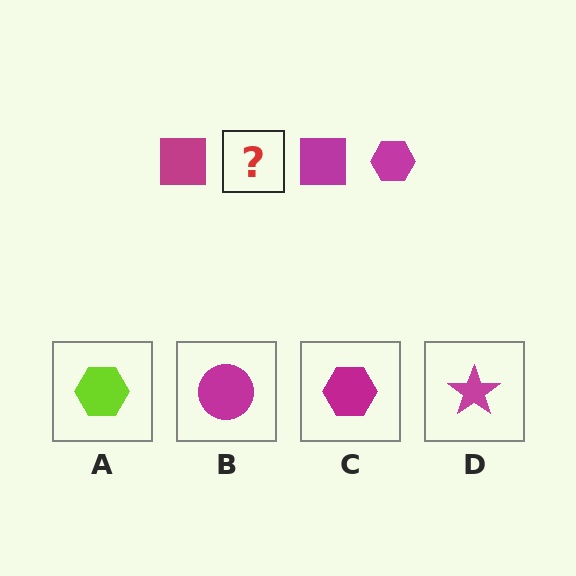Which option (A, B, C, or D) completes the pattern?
C.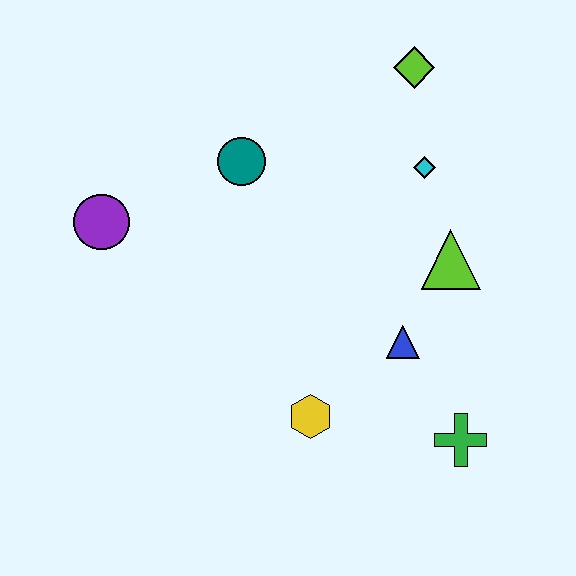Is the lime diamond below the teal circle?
No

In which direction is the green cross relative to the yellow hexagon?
The green cross is to the right of the yellow hexagon.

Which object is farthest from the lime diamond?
The green cross is farthest from the lime diamond.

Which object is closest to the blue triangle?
The lime triangle is closest to the blue triangle.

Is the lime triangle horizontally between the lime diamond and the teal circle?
No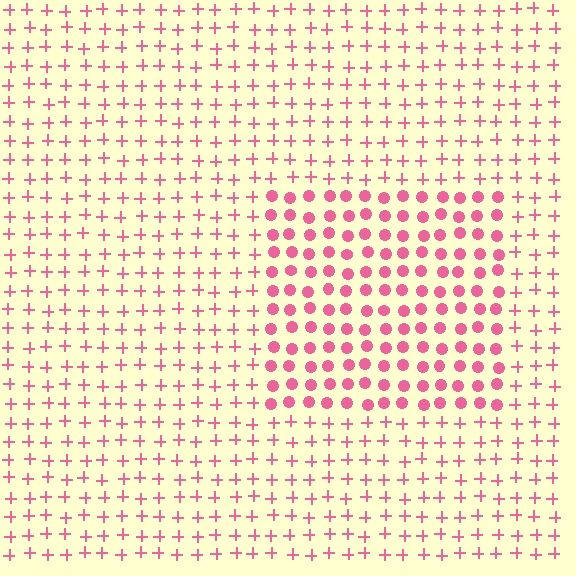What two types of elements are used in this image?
The image uses circles inside the rectangle region and plus signs outside it.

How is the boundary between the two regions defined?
The boundary is defined by a change in element shape: circles inside vs. plus signs outside. All elements share the same color and spacing.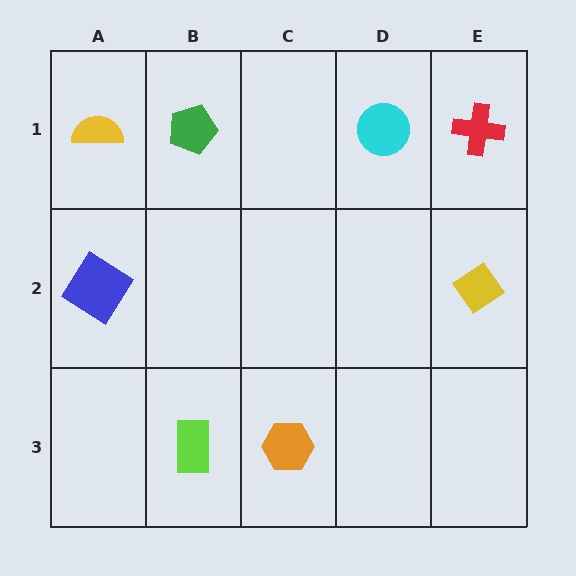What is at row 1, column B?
A green pentagon.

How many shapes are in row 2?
2 shapes.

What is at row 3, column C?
An orange hexagon.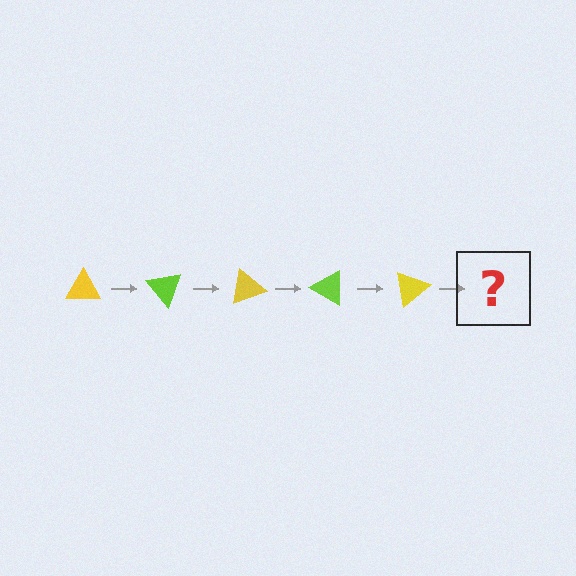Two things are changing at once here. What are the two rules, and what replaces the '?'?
The two rules are that it rotates 50 degrees each step and the color cycles through yellow and lime. The '?' should be a lime triangle, rotated 250 degrees from the start.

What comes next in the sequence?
The next element should be a lime triangle, rotated 250 degrees from the start.